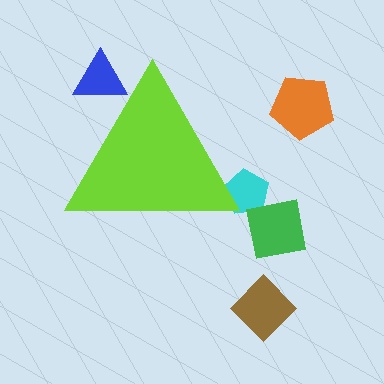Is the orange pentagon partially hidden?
No, the orange pentagon is fully visible.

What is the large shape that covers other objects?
A lime triangle.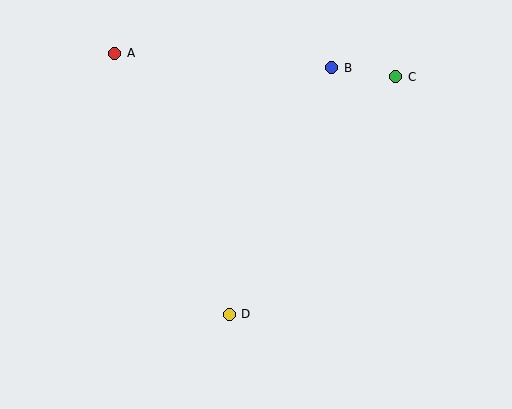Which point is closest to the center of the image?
Point D at (229, 314) is closest to the center.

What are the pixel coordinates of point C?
Point C is at (396, 77).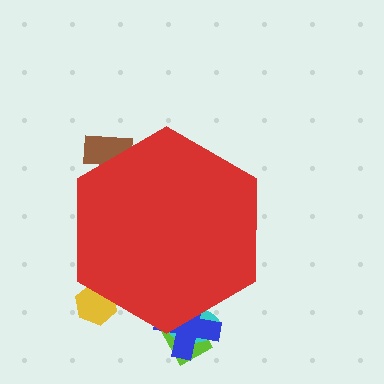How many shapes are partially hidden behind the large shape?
5 shapes are partially hidden.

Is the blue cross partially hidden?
Yes, the blue cross is partially hidden behind the red hexagon.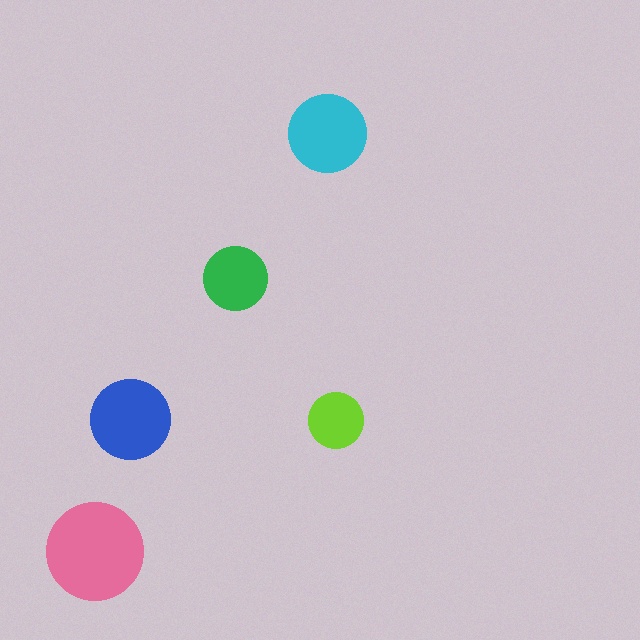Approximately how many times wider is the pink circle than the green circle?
About 1.5 times wider.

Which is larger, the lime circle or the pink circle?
The pink one.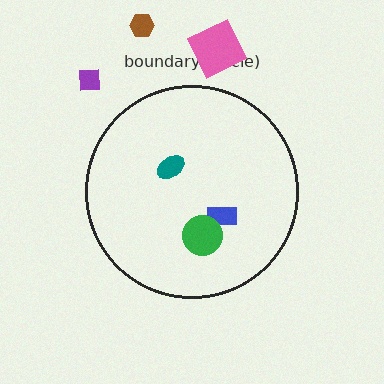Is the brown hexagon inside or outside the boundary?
Outside.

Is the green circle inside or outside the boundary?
Inside.